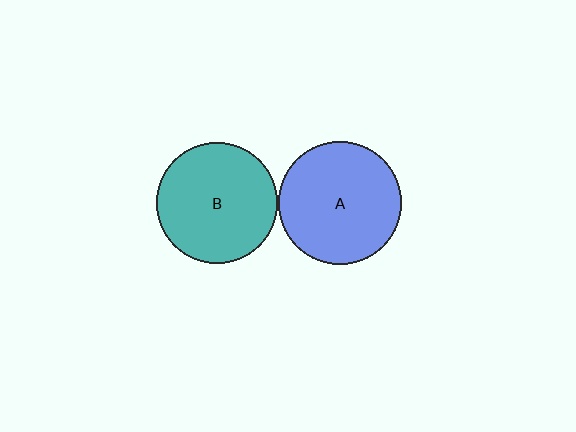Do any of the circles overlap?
No, none of the circles overlap.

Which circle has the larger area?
Circle A (blue).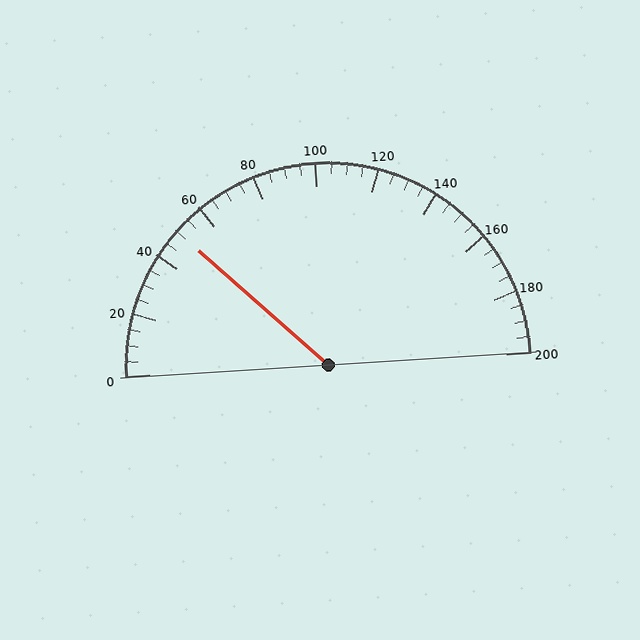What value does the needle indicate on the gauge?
The needle indicates approximately 50.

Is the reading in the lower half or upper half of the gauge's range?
The reading is in the lower half of the range (0 to 200).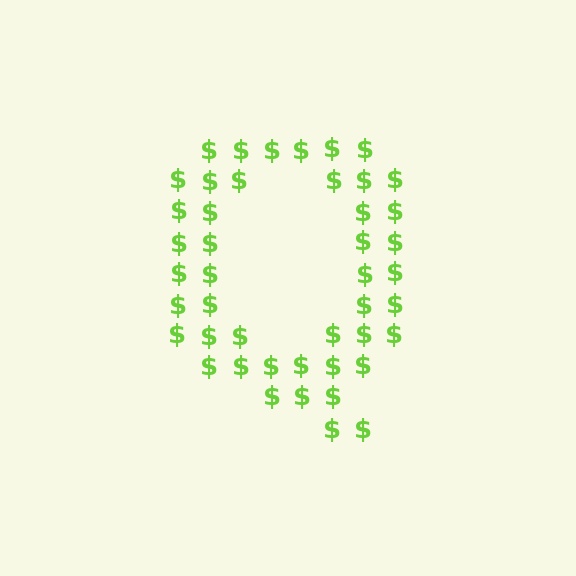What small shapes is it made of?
It is made of small dollar signs.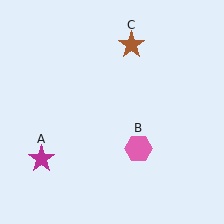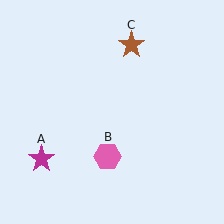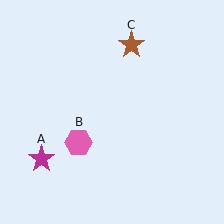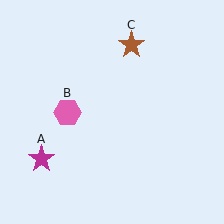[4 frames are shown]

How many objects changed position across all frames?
1 object changed position: pink hexagon (object B).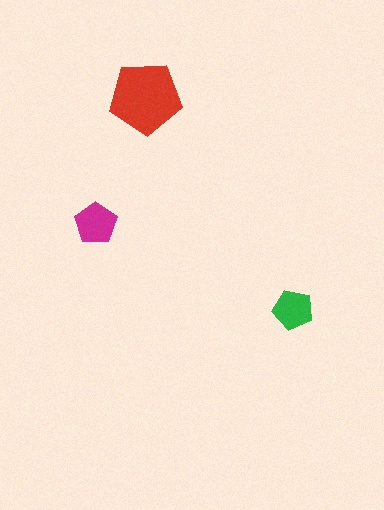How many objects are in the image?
There are 3 objects in the image.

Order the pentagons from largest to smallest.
the red one, the magenta one, the green one.